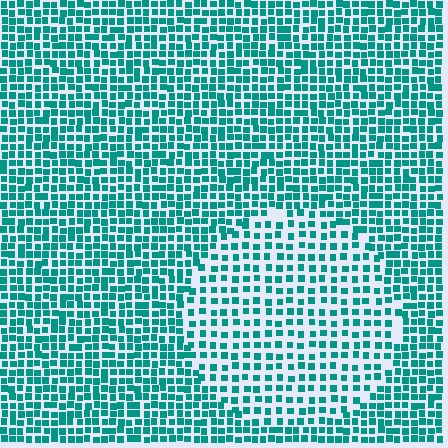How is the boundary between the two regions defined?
The boundary is defined by a change in element density (approximately 1.7x ratio). All elements are the same color, size, and shape.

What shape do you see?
I see a circle.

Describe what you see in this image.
The image contains small teal elements arranged at two different densities. A circle-shaped region is visible where the elements are less densely packed than the surrounding area.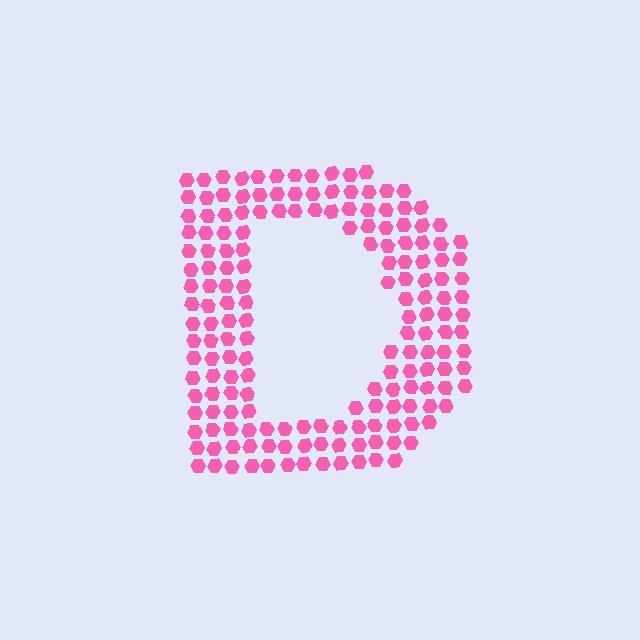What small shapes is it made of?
It is made of small hexagons.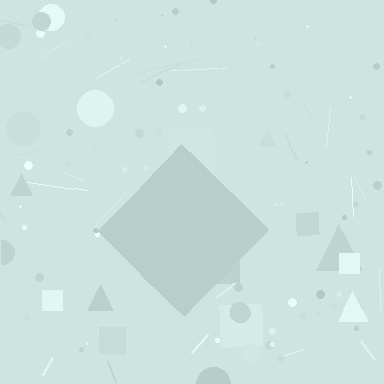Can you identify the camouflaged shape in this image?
The camouflaged shape is a diamond.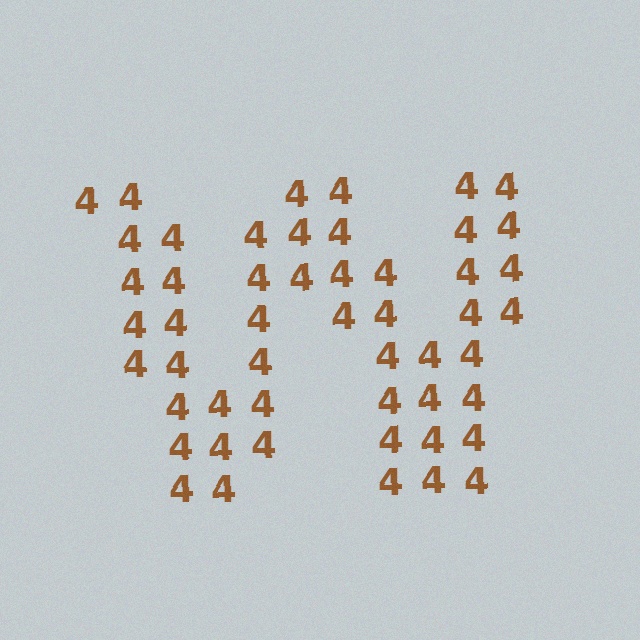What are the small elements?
The small elements are digit 4's.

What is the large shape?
The large shape is the letter W.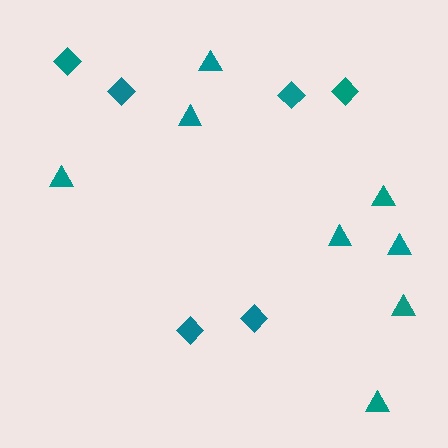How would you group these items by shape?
There are 2 groups: one group of triangles (8) and one group of diamonds (6).